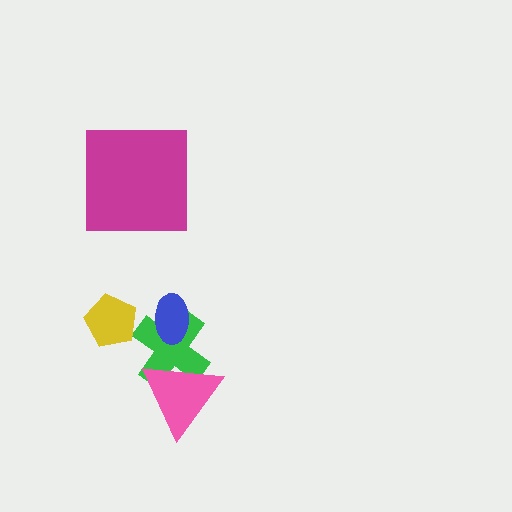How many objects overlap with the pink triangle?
1 object overlaps with the pink triangle.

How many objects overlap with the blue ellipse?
1 object overlaps with the blue ellipse.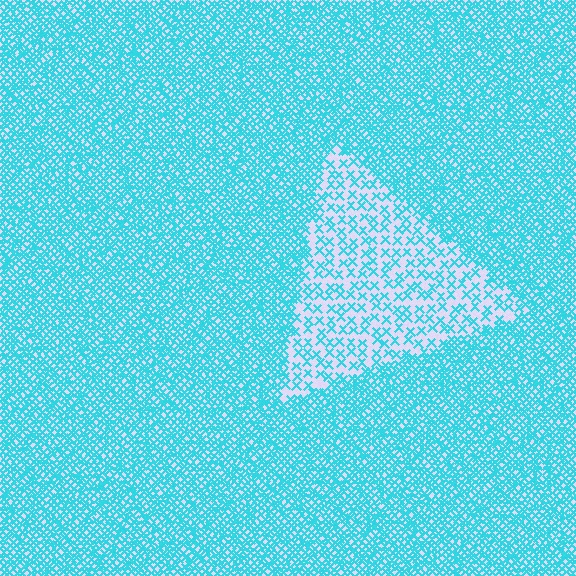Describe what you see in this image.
The image contains small cyan elements arranged at two different densities. A triangle-shaped region is visible where the elements are less densely packed than the surrounding area.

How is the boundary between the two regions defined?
The boundary is defined by a change in element density (approximately 2.8x ratio). All elements are the same color, size, and shape.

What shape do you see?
I see a triangle.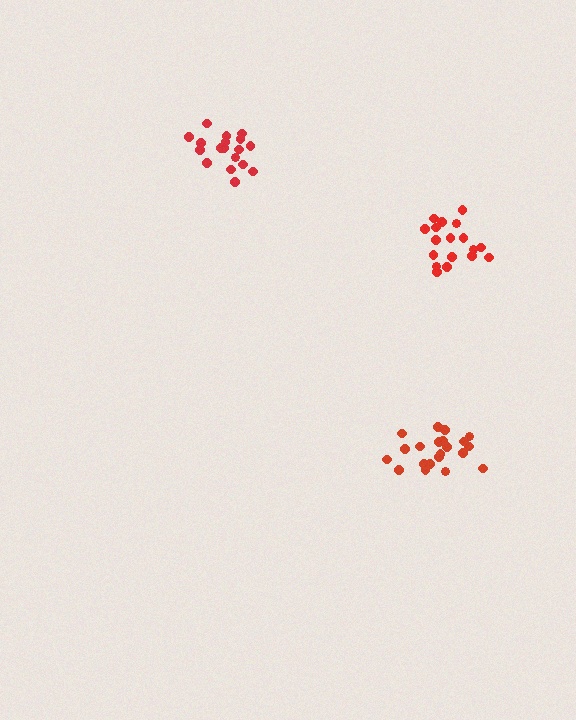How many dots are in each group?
Group 1: 21 dots, Group 2: 18 dots, Group 3: 18 dots (57 total).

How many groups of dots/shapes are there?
There are 3 groups.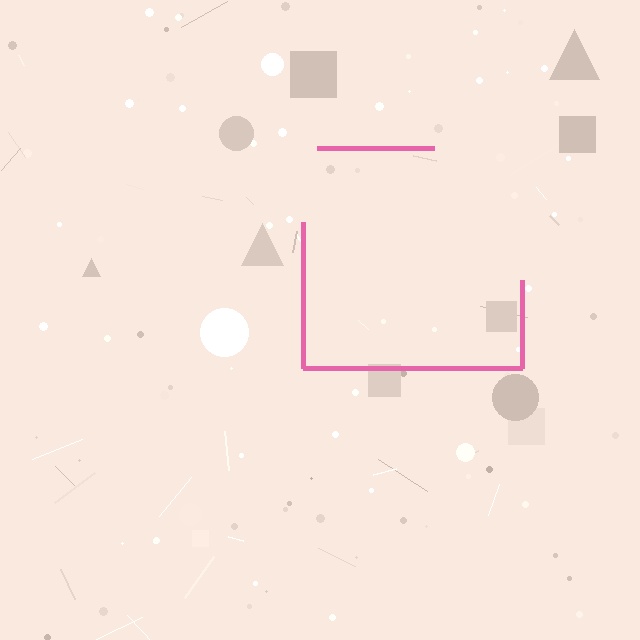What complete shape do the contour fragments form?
The contour fragments form a square.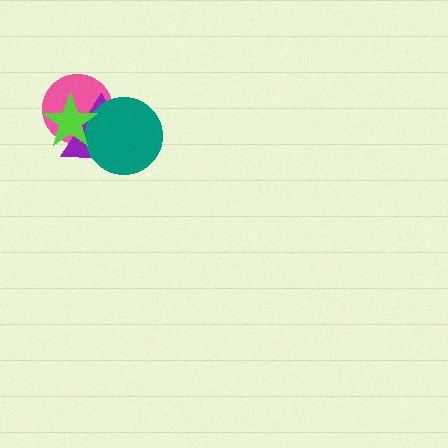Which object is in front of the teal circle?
The lime star is in front of the teal circle.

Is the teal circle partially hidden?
Yes, it is partially covered by another shape.